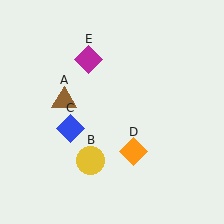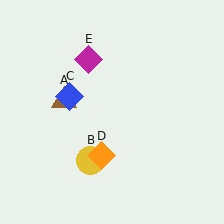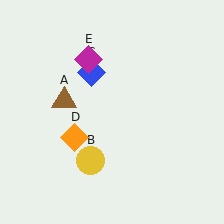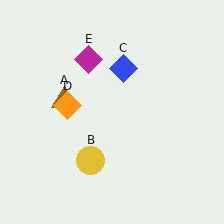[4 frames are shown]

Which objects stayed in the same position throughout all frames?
Brown triangle (object A) and yellow circle (object B) and magenta diamond (object E) remained stationary.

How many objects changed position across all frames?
2 objects changed position: blue diamond (object C), orange diamond (object D).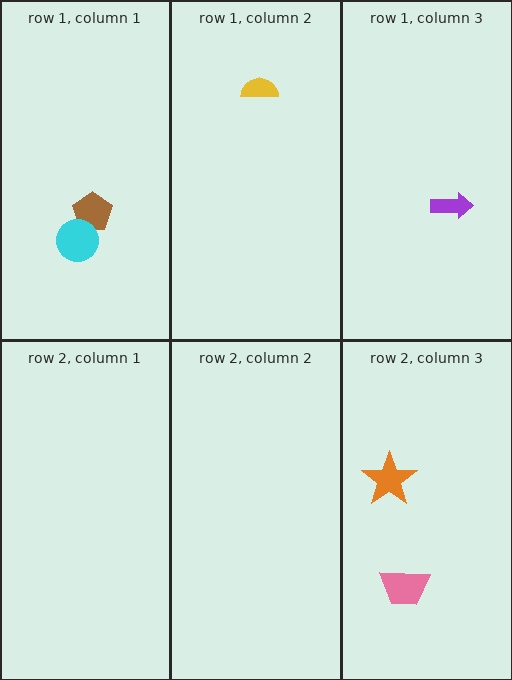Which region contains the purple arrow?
The row 1, column 3 region.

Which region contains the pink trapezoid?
The row 2, column 3 region.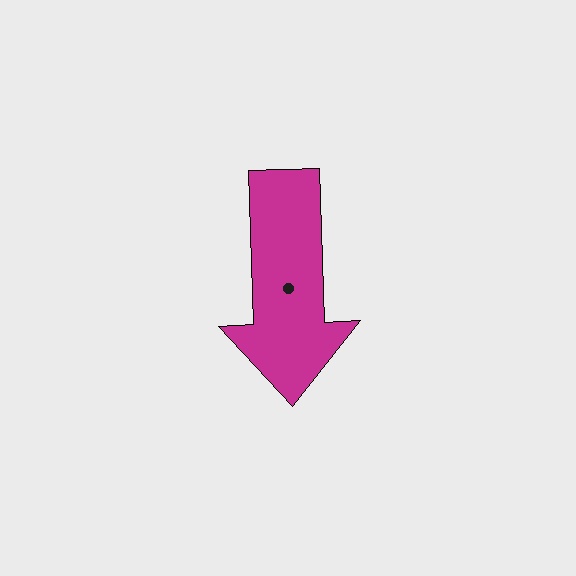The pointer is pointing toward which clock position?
Roughly 6 o'clock.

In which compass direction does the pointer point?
South.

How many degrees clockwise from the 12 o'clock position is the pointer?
Approximately 178 degrees.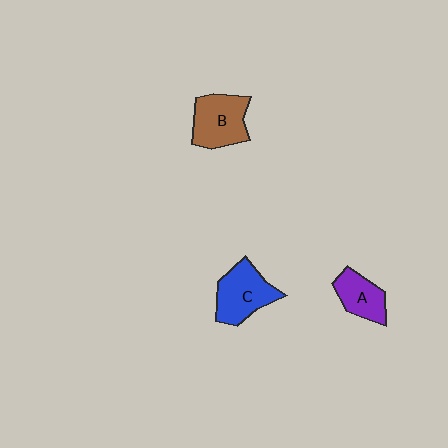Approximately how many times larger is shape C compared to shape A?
Approximately 1.4 times.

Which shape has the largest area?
Shape C (blue).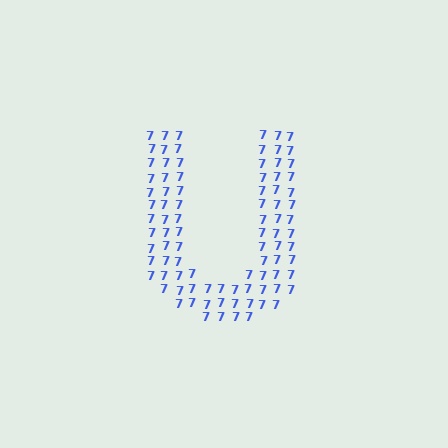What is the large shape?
The large shape is the letter U.